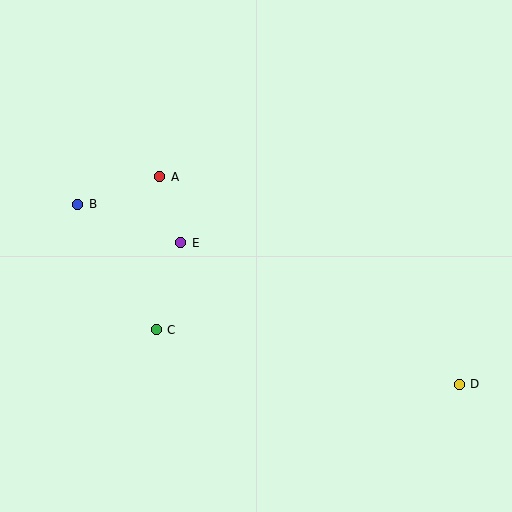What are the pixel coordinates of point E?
Point E is at (181, 243).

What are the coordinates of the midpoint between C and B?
The midpoint between C and B is at (117, 267).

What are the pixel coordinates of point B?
Point B is at (78, 204).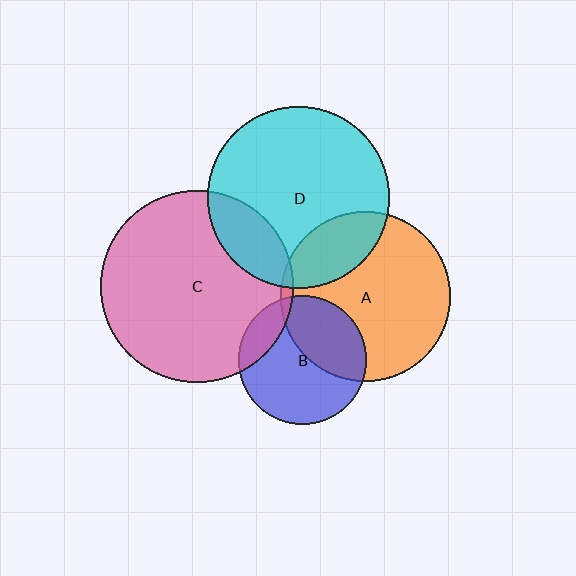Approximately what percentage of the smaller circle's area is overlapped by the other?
Approximately 15%.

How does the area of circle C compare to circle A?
Approximately 1.3 times.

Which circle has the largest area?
Circle C (pink).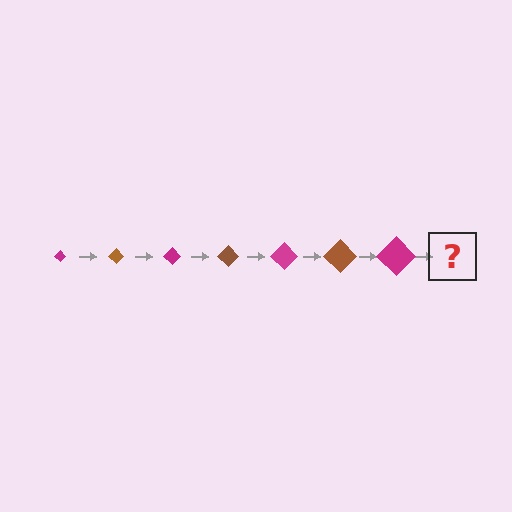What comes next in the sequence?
The next element should be a brown diamond, larger than the previous one.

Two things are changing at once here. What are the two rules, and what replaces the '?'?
The two rules are that the diamond grows larger each step and the color cycles through magenta and brown. The '?' should be a brown diamond, larger than the previous one.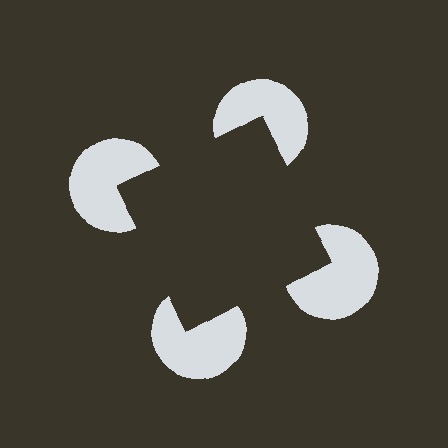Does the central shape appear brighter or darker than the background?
It typically appears slightly darker than the background, even though no actual brightness change is drawn.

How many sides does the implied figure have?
4 sides.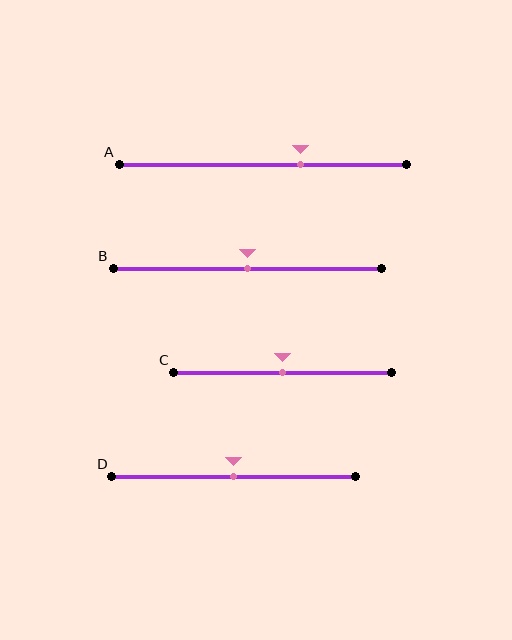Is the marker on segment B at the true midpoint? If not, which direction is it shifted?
Yes, the marker on segment B is at the true midpoint.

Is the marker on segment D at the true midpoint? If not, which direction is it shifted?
Yes, the marker on segment D is at the true midpoint.